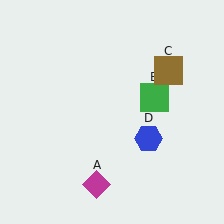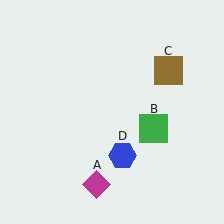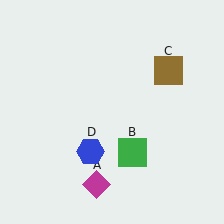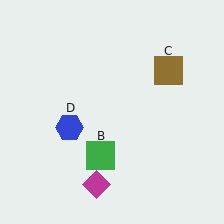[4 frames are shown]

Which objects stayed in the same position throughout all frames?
Magenta diamond (object A) and brown square (object C) remained stationary.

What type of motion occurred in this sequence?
The green square (object B), blue hexagon (object D) rotated clockwise around the center of the scene.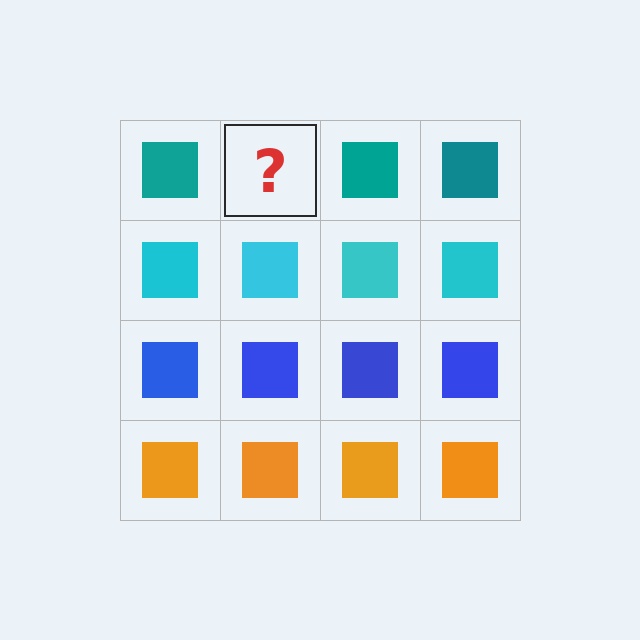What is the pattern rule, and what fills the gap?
The rule is that each row has a consistent color. The gap should be filled with a teal square.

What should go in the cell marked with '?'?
The missing cell should contain a teal square.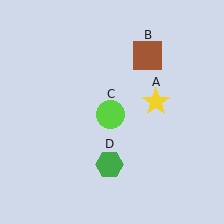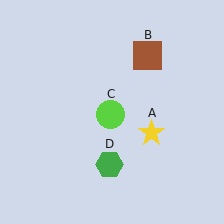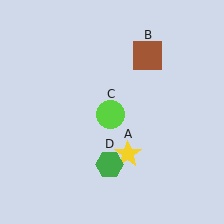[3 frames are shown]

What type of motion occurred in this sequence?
The yellow star (object A) rotated clockwise around the center of the scene.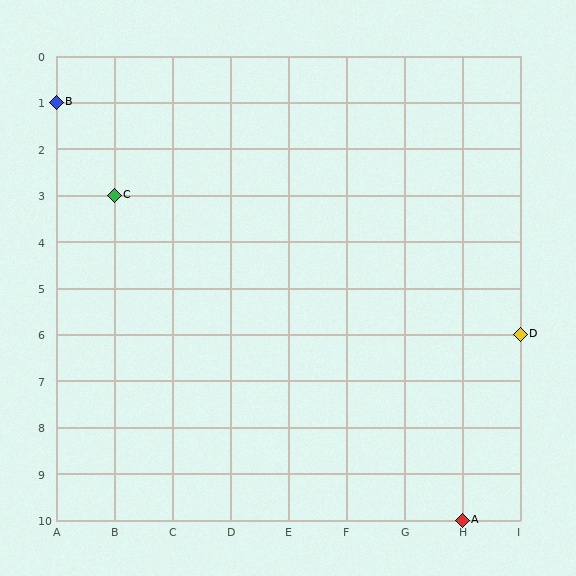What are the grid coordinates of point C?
Point C is at grid coordinates (B, 3).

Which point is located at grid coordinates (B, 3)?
Point C is at (B, 3).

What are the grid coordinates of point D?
Point D is at grid coordinates (I, 6).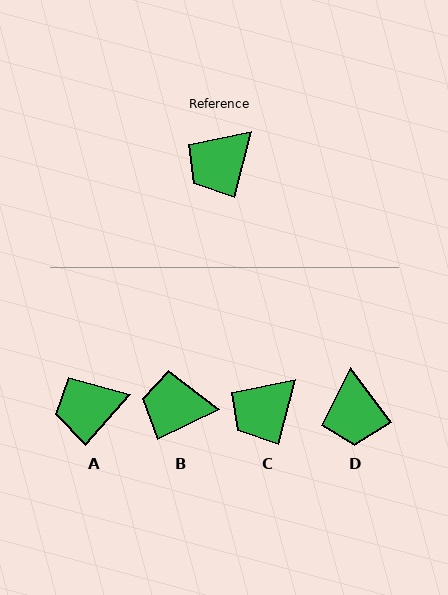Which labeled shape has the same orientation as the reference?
C.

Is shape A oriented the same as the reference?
No, it is off by about 27 degrees.